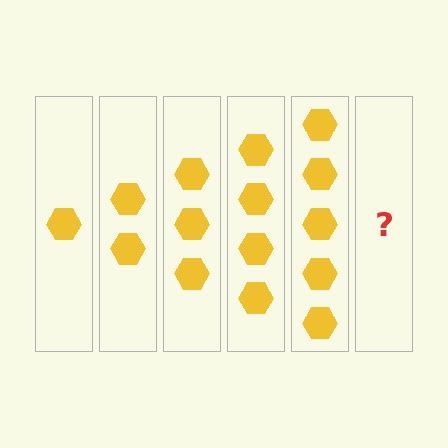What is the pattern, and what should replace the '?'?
The pattern is that each step adds one more hexagon. The '?' should be 6 hexagons.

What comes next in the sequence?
The next element should be 6 hexagons.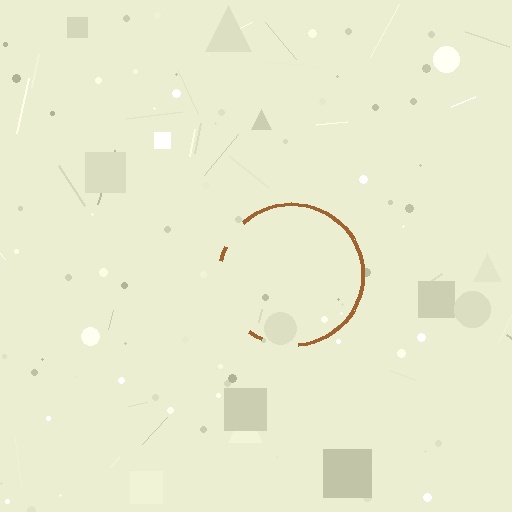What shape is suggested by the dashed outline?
The dashed outline suggests a circle.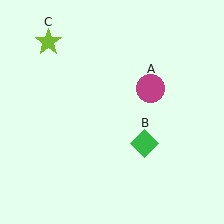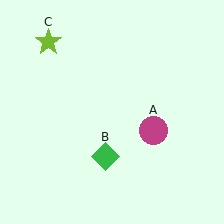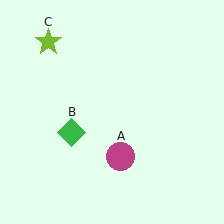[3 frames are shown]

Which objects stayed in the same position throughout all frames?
Lime star (object C) remained stationary.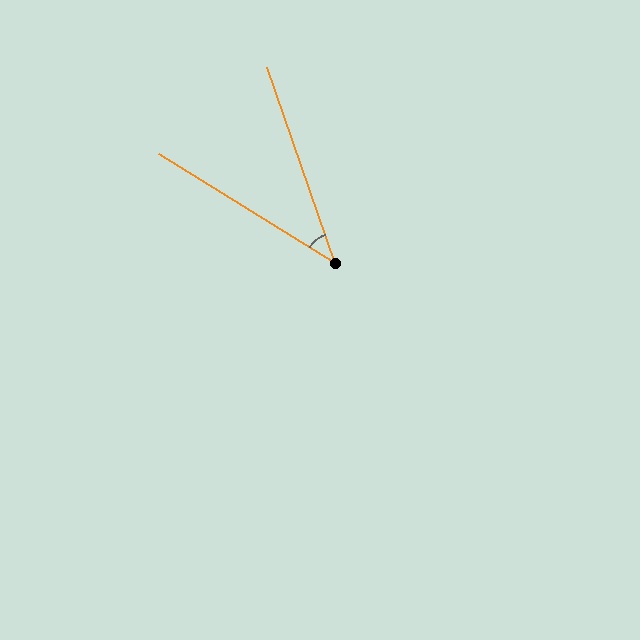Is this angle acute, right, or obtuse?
It is acute.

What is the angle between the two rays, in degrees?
Approximately 39 degrees.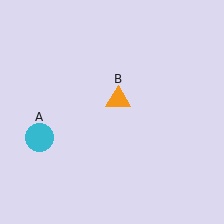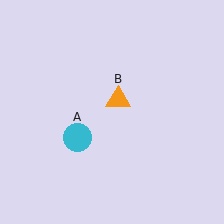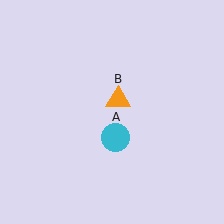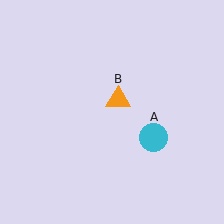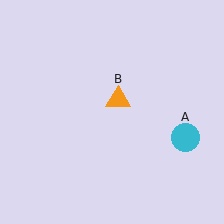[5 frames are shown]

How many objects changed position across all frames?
1 object changed position: cyan circle (object A).